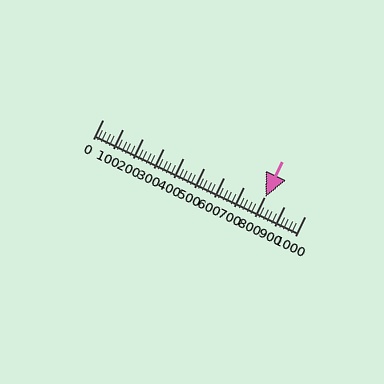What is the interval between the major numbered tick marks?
The major tick marks are spaced 100 units apart.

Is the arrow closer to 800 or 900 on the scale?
The arrow is closer to 800.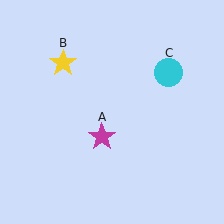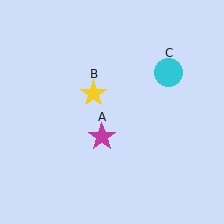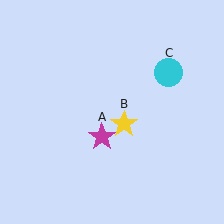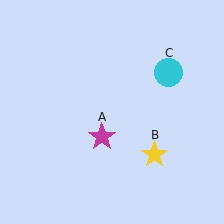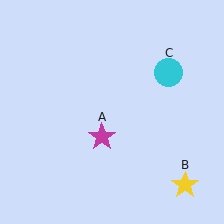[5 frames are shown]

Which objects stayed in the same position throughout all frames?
Magenta star (object A) and cyan circle (object C) remained stationary.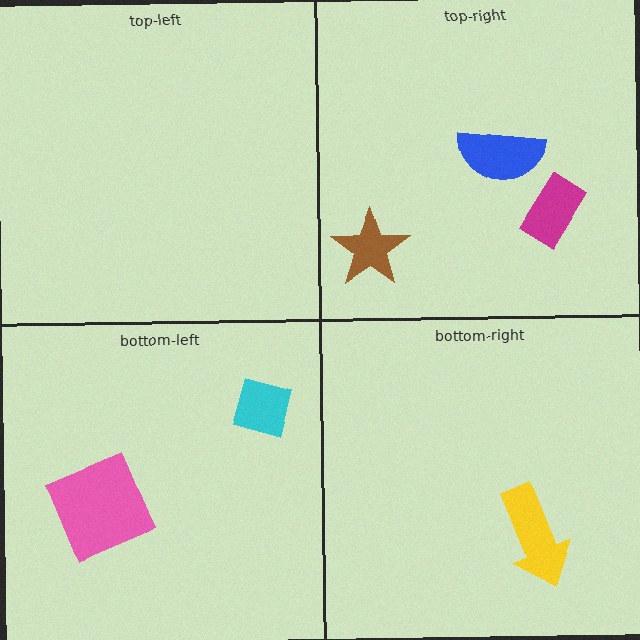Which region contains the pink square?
The bottom-left region.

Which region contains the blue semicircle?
The top-right region.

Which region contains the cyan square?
The bottom-left region.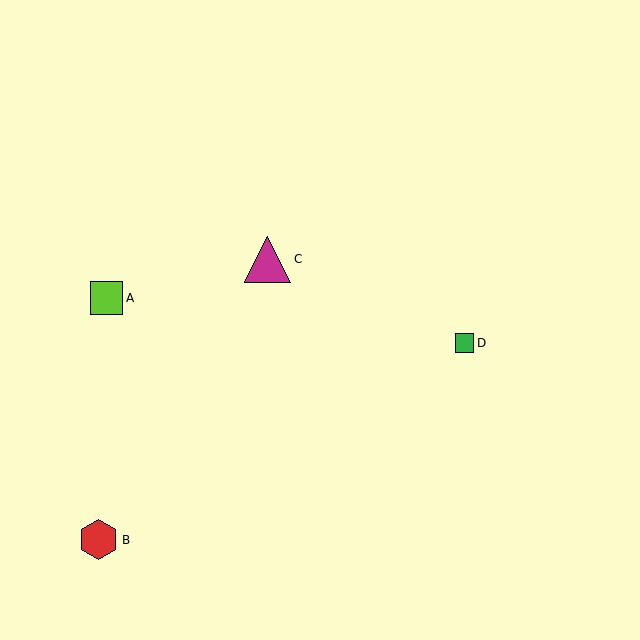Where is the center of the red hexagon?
The center of the red hexagon is at (99, 540).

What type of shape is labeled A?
Shape A is a lime square.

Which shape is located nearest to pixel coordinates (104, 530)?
The red hexagon (labeled B) at (99, 540) is nearest to that location.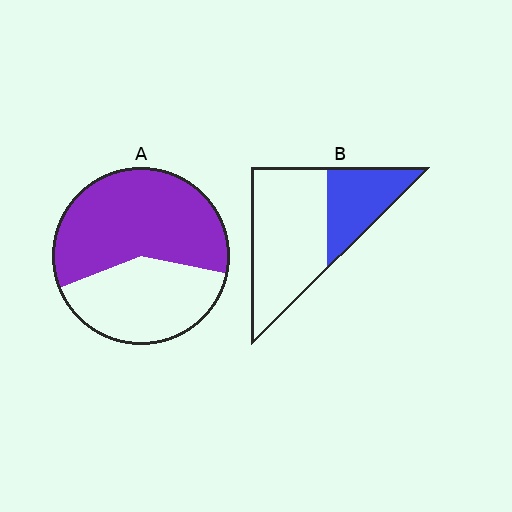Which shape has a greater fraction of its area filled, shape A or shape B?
Shape A.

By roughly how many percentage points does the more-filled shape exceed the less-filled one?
By roughly 25 percentage points (A over B).